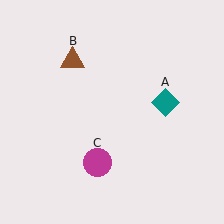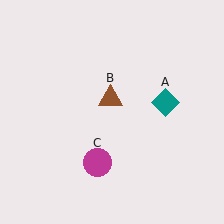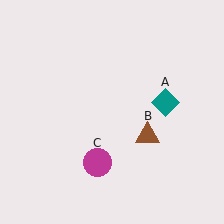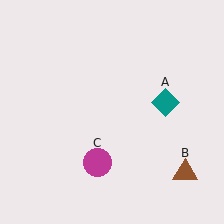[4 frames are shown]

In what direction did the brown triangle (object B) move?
The brown triangle (object B) moved down and to the right.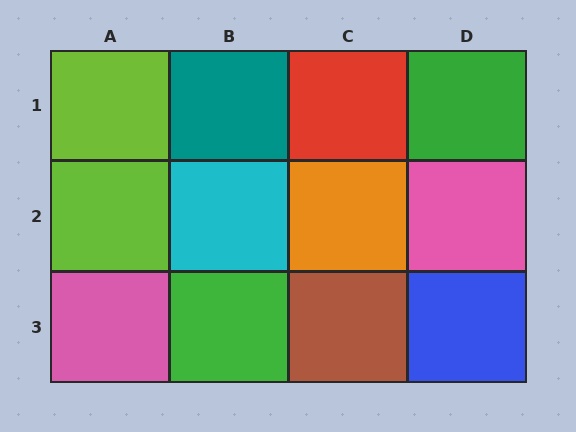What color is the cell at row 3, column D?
Blue.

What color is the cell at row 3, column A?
Pink.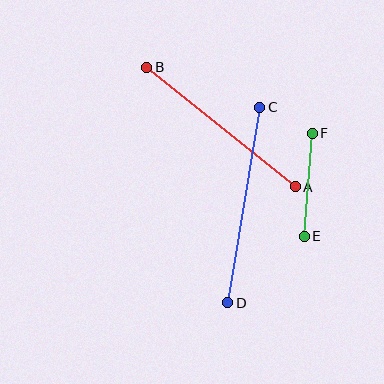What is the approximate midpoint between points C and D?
The midpoint is at approximately (244, 205) pixels.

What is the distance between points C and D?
The distance is approximately 198 pixels.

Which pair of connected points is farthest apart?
Points C and D are farthest apart.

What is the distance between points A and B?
The distance is approximately 191 pixels.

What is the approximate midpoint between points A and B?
The midpoint is at approximately (221, 127) pixels.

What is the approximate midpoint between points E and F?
The midpoint is at approximately (308, 185) pixels.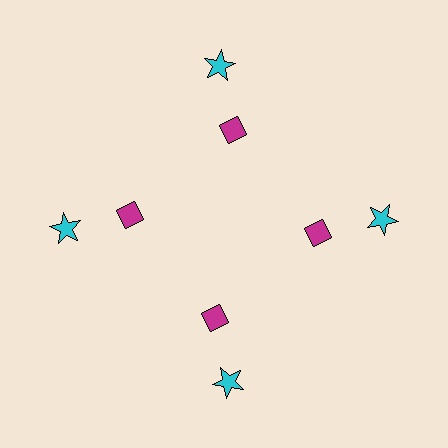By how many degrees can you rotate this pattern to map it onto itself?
The pattern maps onto itself every 90 degrees of rotation.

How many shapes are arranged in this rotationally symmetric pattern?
There are 8 shapes, arranged in 4 groups of 2.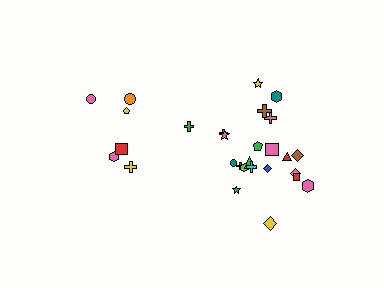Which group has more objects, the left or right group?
The right group.